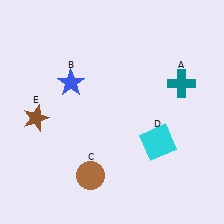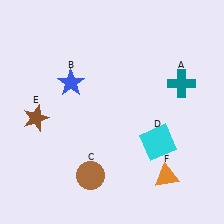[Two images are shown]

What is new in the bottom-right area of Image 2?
An orange triangle (F) was added in the bottom-right area of Image 2.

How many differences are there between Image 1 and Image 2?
There is 1 difference between the two images.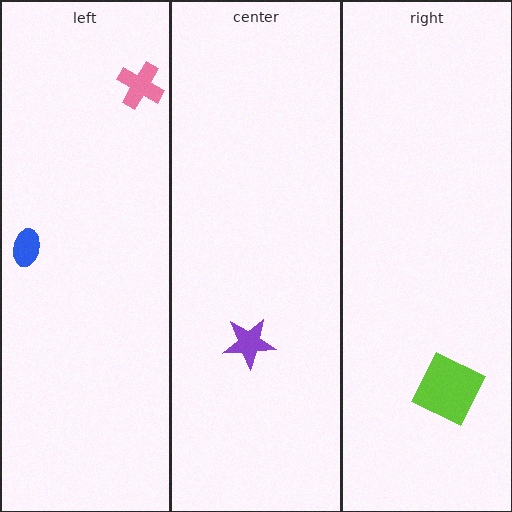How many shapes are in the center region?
1.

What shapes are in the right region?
The lime square.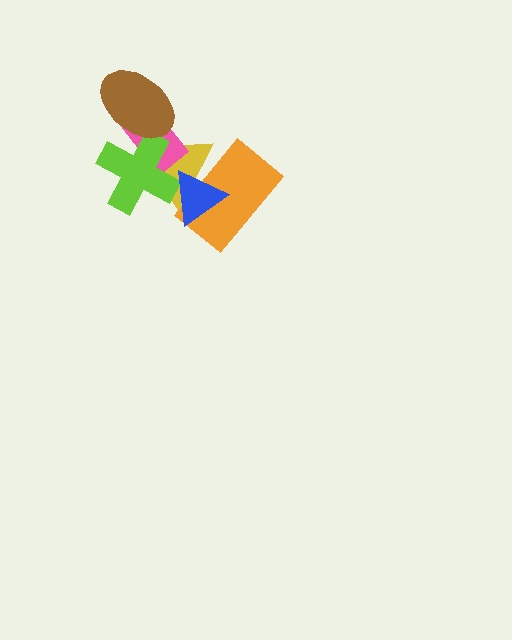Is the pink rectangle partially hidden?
Yes, it is partially covered by another shape.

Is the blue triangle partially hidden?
No, no other shape covers it.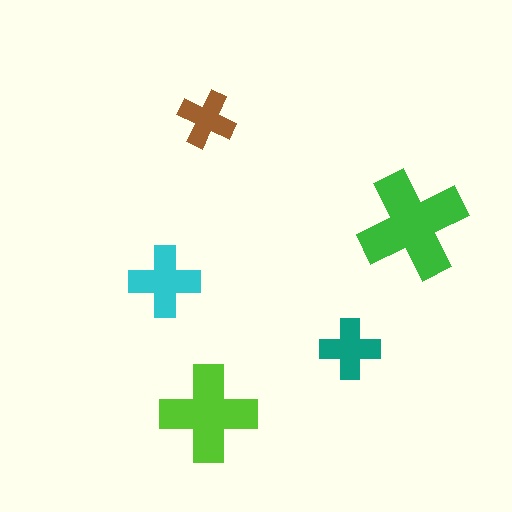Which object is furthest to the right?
The green cross is rightmost.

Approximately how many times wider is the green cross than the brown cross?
About 2 times wider.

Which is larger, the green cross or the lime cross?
The green one.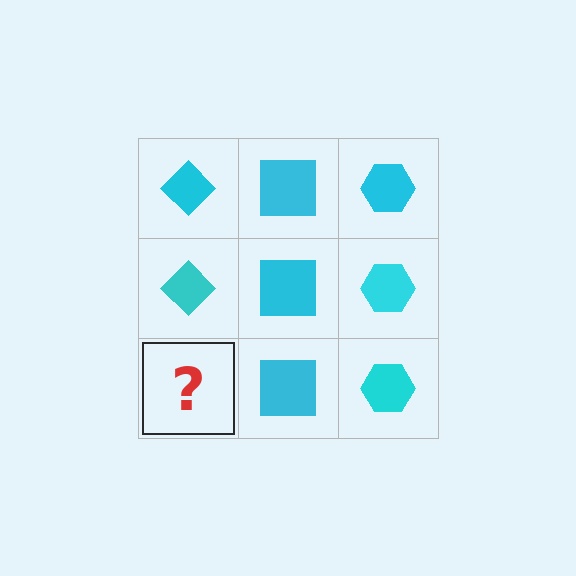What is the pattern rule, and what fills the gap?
The rule is that each column has a consistent shape. The gap should be filled with a cyan diamond.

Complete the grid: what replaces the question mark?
The question mark should be replaced with a cyan diamond.